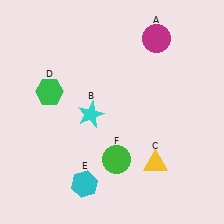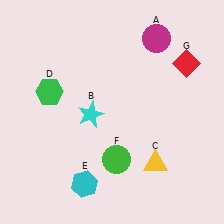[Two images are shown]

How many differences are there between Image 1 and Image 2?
There is 1 difference between the two images.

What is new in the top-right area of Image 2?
A red diamond (G) was added in the top-right area of Image 2.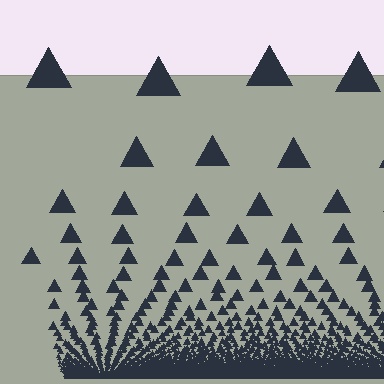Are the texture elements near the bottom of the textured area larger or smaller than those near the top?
Smaller. The gradient is inverted — elements near the bottom are smaller and denser.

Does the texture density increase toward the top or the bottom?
Density increases toward the bottom.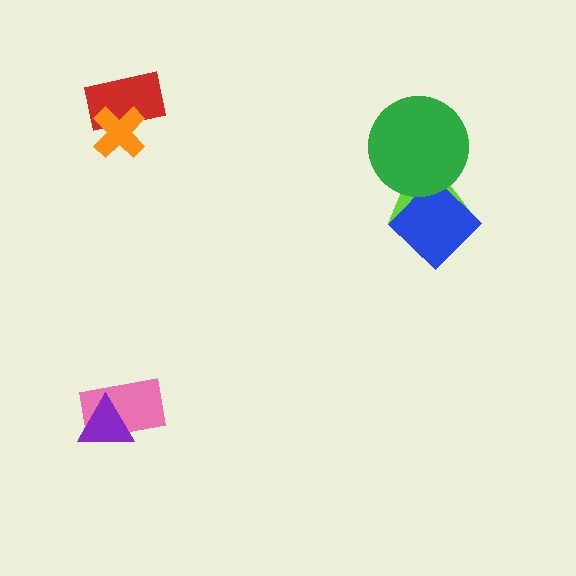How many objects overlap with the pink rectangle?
1 object overlaps with the pink rectangle.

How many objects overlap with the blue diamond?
1 object overlaps with the blue diamond.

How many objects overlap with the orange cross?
1 object overlaps with the orange cross.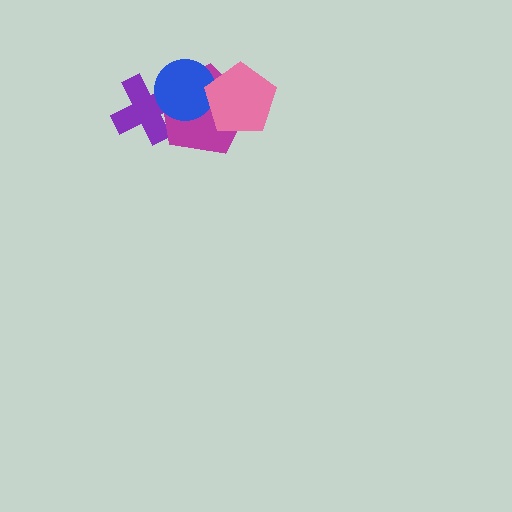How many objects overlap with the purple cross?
2 objects overlap with the purple cross.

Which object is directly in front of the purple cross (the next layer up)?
The magenta pentagon is directly in front of the purple cross.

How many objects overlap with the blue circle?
3 objects overlap with the blue circle.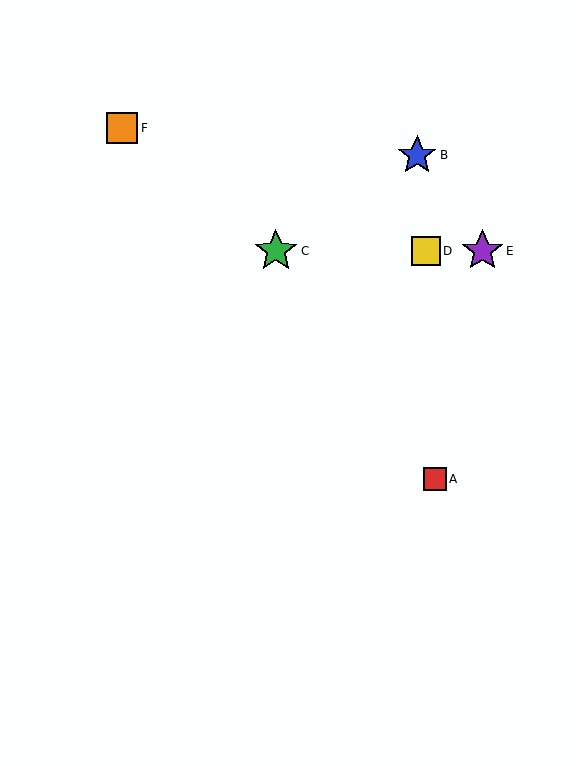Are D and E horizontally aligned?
Yes, both are at y≈251.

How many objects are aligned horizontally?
3 objects (C, D, E) are aligned horizontally.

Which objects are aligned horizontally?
Objects C, D, E are aligned horizontally.